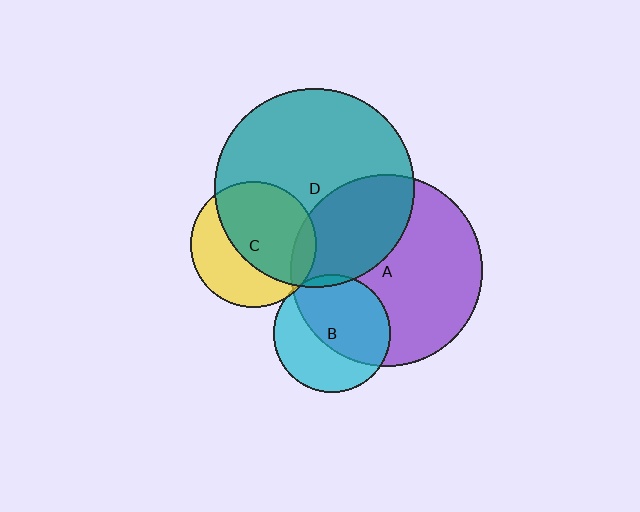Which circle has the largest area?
Circle D (teal).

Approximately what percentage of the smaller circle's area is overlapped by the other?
Approximately 5%.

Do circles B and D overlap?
Yes.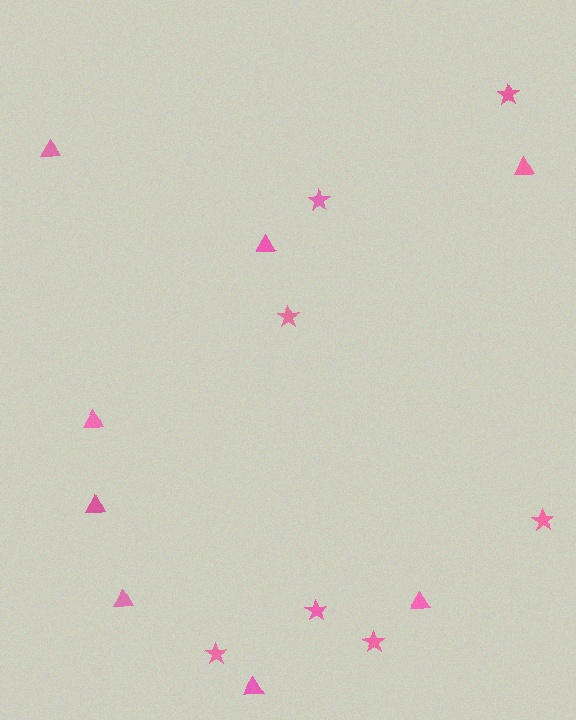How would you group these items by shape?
There are 2 groups: one group of triangles (8) and one group of stars (7).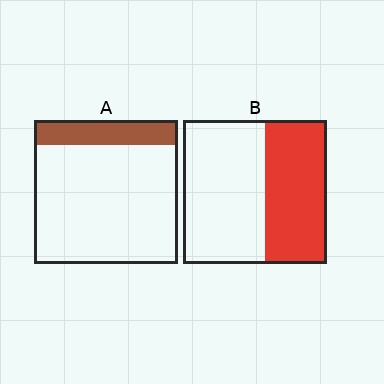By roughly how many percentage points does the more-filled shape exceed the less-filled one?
By roughly 25 percentage points (B over A).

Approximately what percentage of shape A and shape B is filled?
A is approximately 15% and B is approximately 45%.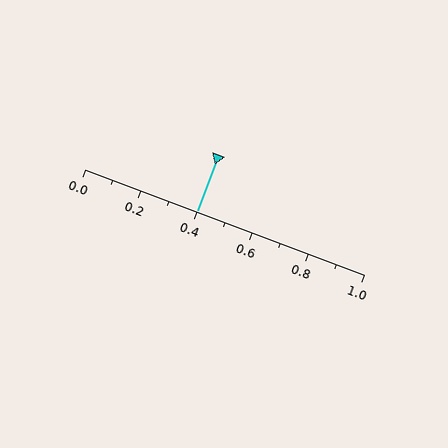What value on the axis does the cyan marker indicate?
The marker indicates approximately 0.4.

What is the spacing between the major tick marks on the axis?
The major ticks are spaced 0.2 apart.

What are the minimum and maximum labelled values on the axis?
The axis runs from 0.0 to 1.0.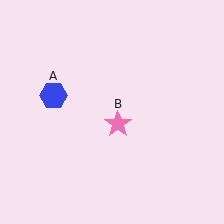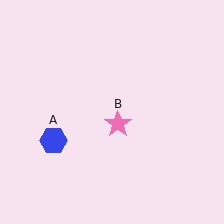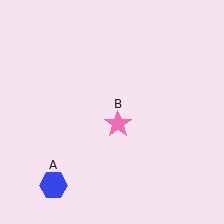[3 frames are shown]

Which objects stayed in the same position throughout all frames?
Pink star (object B) remained stationary.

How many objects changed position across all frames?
1 object changed position: blue hexagon (object A).